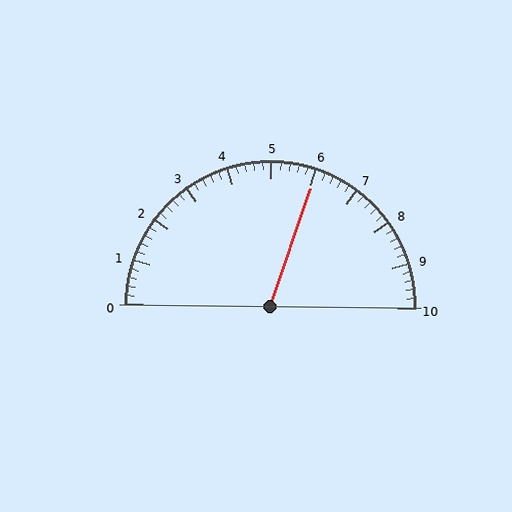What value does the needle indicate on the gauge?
The needle indicates approximately 6.0.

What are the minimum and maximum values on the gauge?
The gauge ranges from 0 to 10.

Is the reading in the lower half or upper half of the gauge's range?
The reading is in the upper half of the range (0 to 10).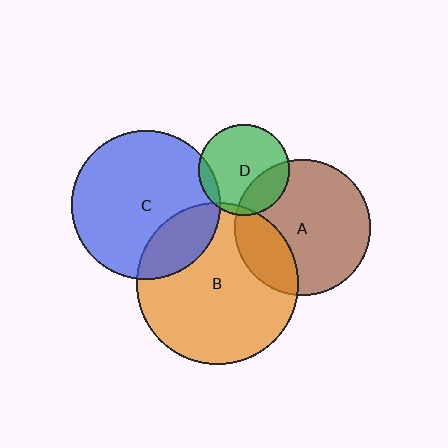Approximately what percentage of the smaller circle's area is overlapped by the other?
Approximately 25%.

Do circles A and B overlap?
Yes.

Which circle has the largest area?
Circle B (orange).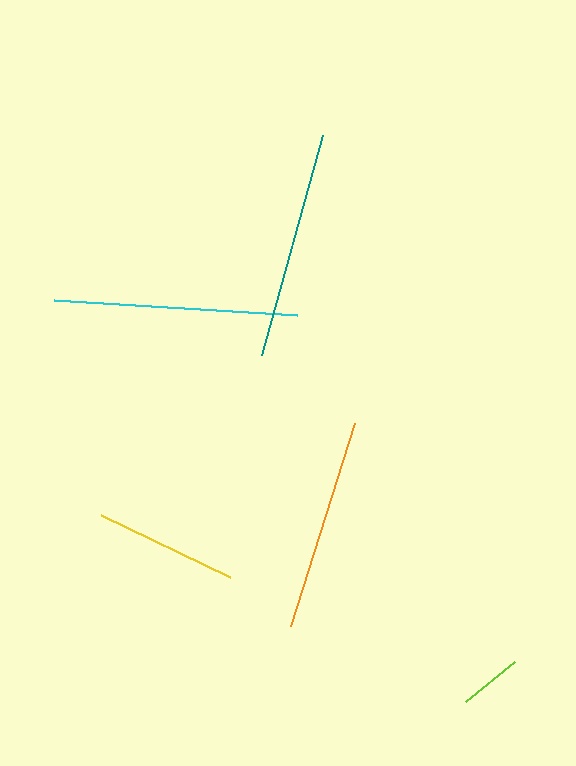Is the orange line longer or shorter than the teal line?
The teal line is longer than the orange line.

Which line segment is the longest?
The cyan line is the longest at approximately 243 pixels.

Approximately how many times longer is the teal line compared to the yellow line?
The teal line is approximately 1.6 times the length of the yellow line.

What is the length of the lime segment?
The lime segment is approximately 64 pixels long.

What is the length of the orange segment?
The orange segment is approximately 213 pixels long.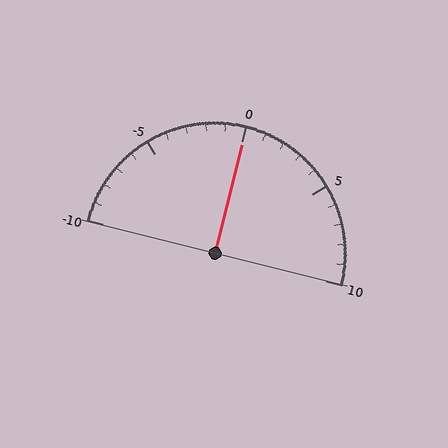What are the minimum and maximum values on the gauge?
The gauge ranges from -10 to 10.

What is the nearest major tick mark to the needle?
The nearest major tick mark is 0.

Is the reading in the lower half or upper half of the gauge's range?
The reading is in the upper half of the range (-10 to 10).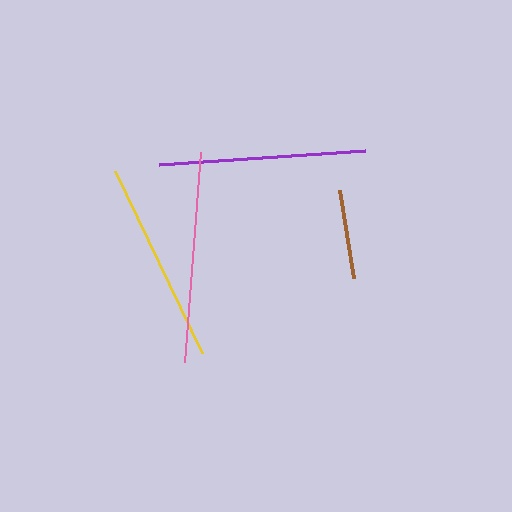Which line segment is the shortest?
The brown line is the shortest at approximately 90 pixels.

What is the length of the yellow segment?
The yellow segment is approximately 202 pixels long.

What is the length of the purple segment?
The purple segment is approximately 207 pixels long.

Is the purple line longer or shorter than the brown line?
The purple line is longer than the brown line.